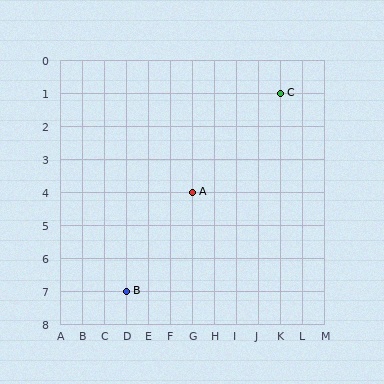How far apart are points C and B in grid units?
Points C and B are 7 columns and 6 rows apart (about 9.2 grid units diagonally).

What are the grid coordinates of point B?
Point B is at grid coordinates (D, 7).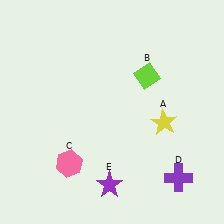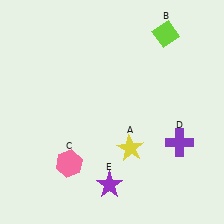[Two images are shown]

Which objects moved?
The objects that moved are: the yellow star (A), the lime diamond (B), the purple cross (D).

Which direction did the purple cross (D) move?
The purple cross (D) moved up.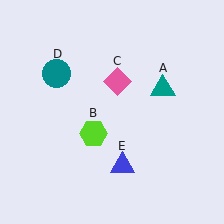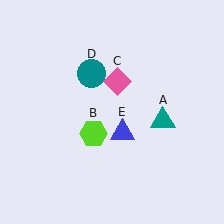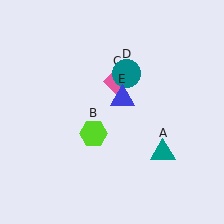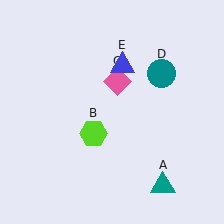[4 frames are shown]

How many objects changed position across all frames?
3 objects changed position: teal triangle (object A), teal circle (object D), blue triangle (object E).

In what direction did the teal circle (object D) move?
The teal circle (object D) moved right.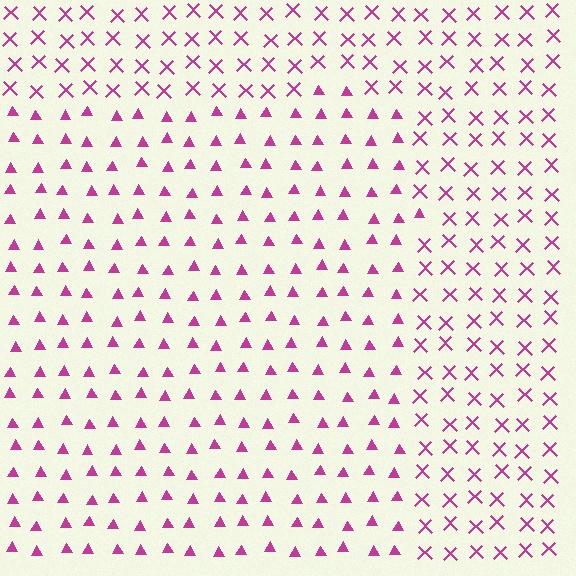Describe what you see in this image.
The image is filled with small magenta elements arranged in a uniform grid. A rectangle-shaped region contains triangles, while the surrounding area contains X marks. The boundary is defined purely by the change in element shape.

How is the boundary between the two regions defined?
The boundary is defined by a change in element shape: triangles inside vs. X marks outside. All elements share the same color and spacing.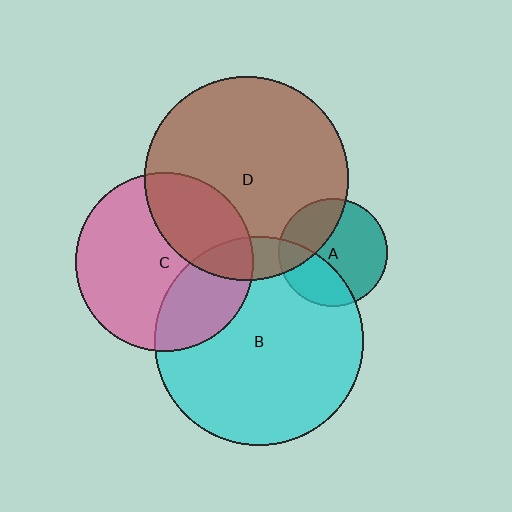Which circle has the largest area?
Circle B (cyan).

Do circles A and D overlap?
Yes.